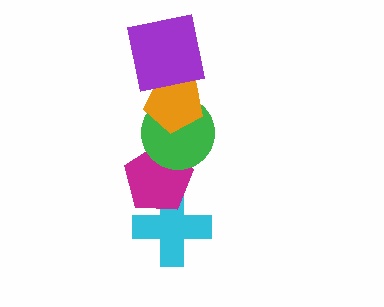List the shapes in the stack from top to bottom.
From top to bottom: the purple square, the orange pentagon, the green circle, the magenta pentagon, the cyan cross.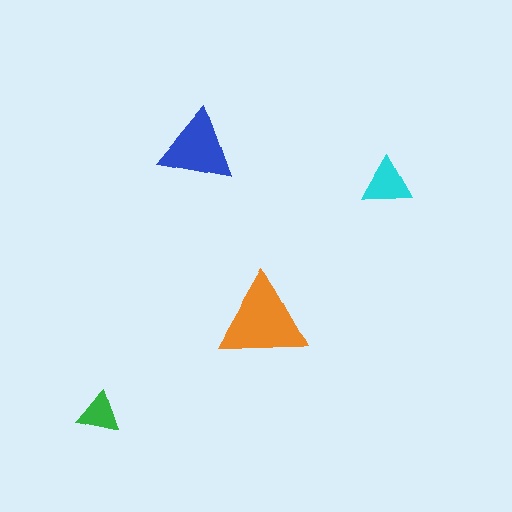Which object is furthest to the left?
The green triangle is leftmost.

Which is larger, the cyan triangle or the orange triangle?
The orange one.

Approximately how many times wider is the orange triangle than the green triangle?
About 2 times wider.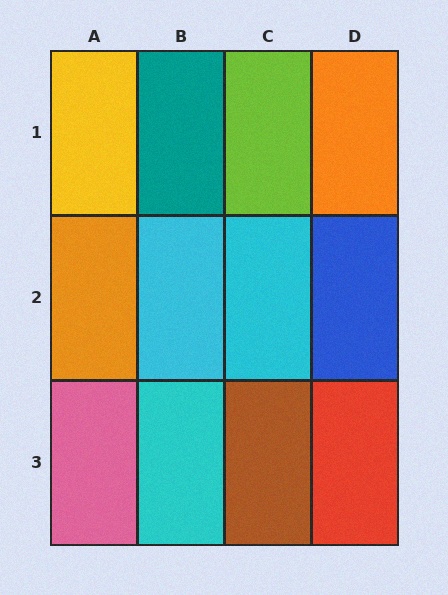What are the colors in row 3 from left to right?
Pink, cyan, brown, red.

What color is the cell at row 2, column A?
Orange.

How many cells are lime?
1 cell is lime.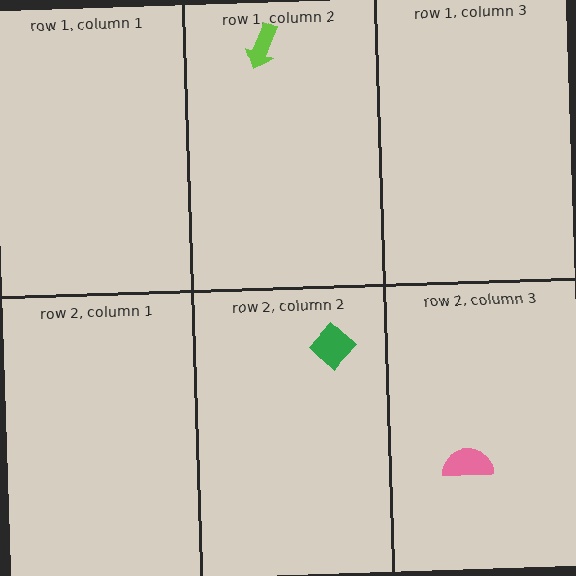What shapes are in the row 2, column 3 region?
The pink semicircle.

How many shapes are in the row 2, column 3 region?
1.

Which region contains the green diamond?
The row 2, column 2 region.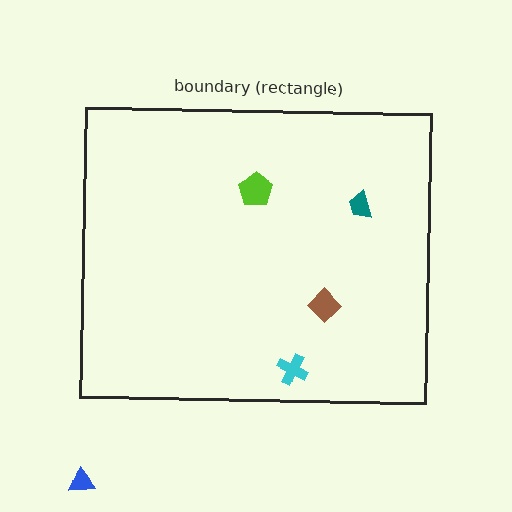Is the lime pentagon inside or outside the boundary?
Inside.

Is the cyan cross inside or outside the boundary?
Inside.